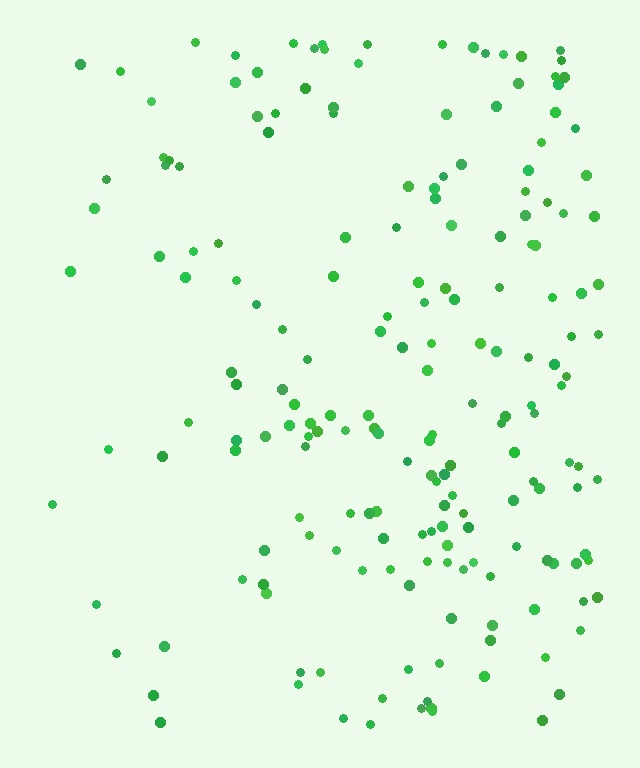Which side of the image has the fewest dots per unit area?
The left.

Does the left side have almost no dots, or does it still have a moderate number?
Still a moderate number, just noticeably fewer than the right.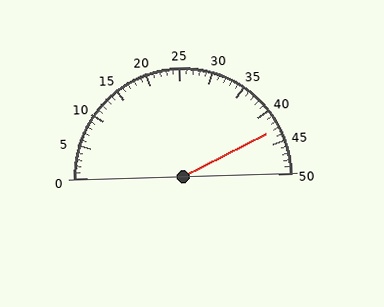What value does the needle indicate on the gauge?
The needle indicates approximately 43.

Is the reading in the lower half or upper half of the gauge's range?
The reading is in the upper half of the range (0 to 50).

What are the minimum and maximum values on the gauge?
The gauge ranges from 0 to 50.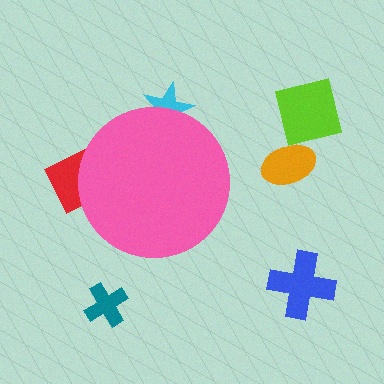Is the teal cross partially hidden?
No, the teal cross is fully visible.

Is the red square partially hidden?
Yes, the red square is partially hidden behind the pink circle.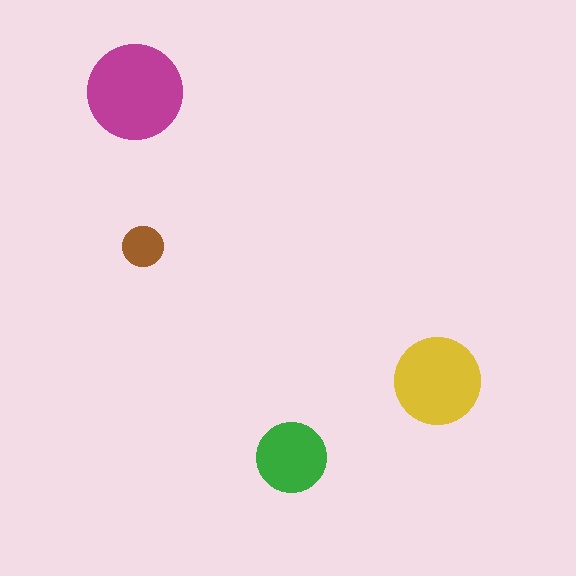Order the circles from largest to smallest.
the magenta one, the yellow one, the green one, the brown one.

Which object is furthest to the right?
The yellow circle is rightmost.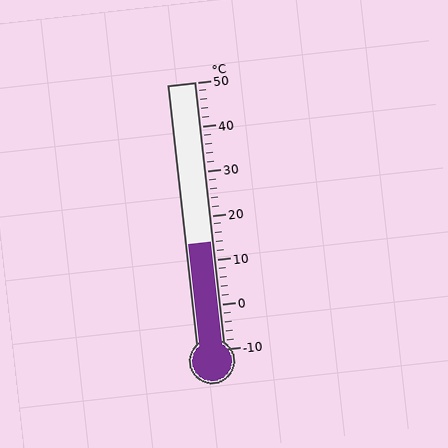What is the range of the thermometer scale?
The thermometer scale ranges from -10°C to 50°C.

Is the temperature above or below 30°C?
The temperature is below 30°C.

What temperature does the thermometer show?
The thermometer shows approximately 14°C.